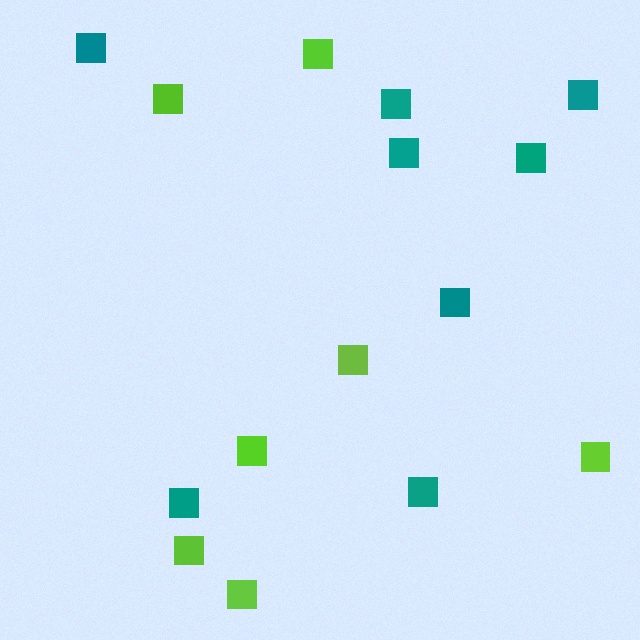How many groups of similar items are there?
There are 2 groups: one group of teal squares (8) and one group of lime squares (7).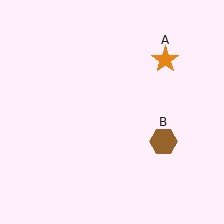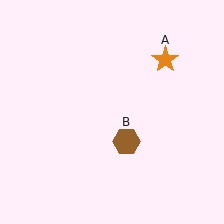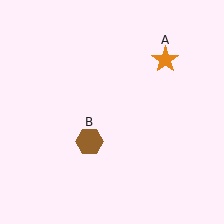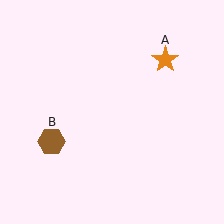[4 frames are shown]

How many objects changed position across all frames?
1 object changed position: brown hexagon (object B).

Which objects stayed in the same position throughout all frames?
Orange star (object A) remained stationary.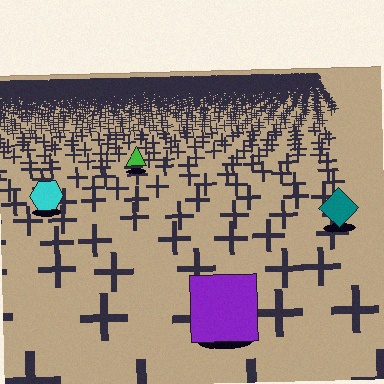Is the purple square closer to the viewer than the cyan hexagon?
Yes. The purple square is closer — you can tell from the texture gradient: the ground texture is coarser near it.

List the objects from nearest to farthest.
From nearest to farthest: the purple square, the teal diamond, the cyan hexagon, the green triangle.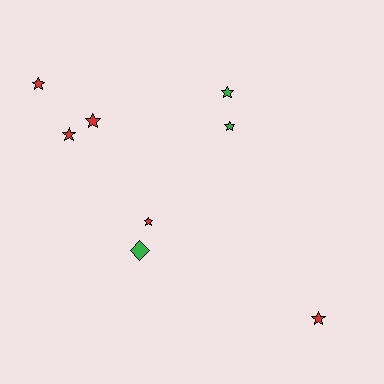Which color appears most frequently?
Red, with 5 objects.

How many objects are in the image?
There are 8 objects.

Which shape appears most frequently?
Star, with 7 objects.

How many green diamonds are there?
There is 1 green diamond.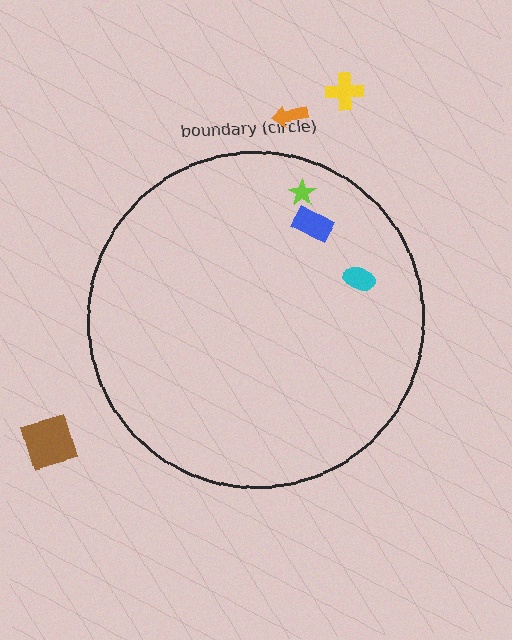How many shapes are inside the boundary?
3 inside, 3 outside.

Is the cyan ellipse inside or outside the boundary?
Inside.